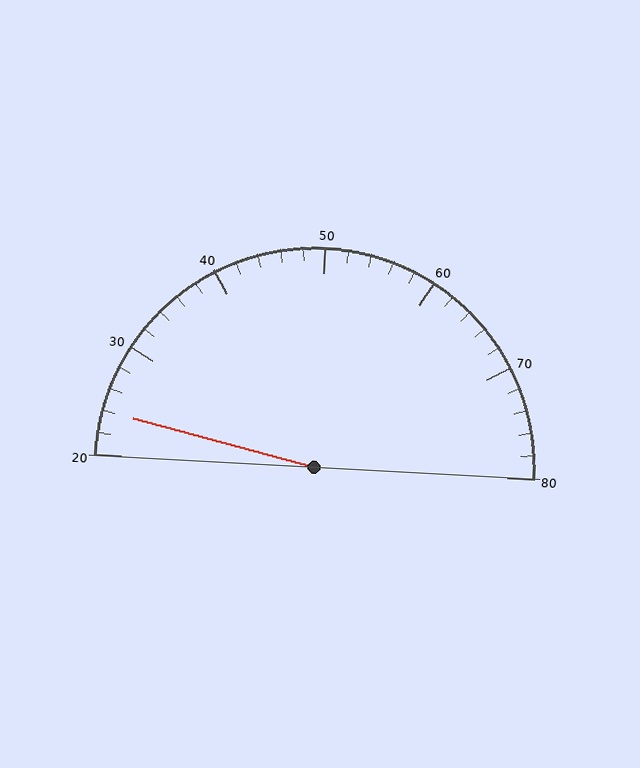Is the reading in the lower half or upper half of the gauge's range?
The reading is in the lower half of the range (20 to 80).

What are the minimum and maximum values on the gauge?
The gauge ranges from 20 to 80.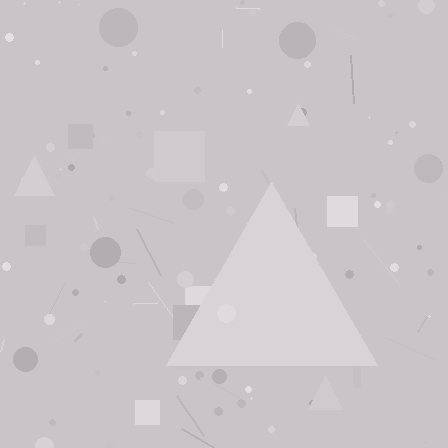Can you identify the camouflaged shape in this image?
The camouflaged shape is a triangle.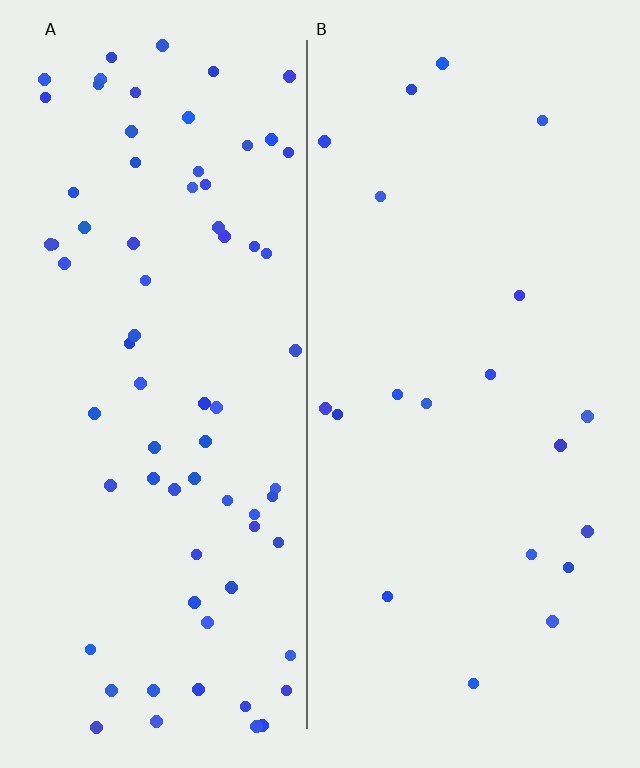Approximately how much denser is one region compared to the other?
Approximately 3.7× — region A over region B.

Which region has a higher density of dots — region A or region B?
A (the left).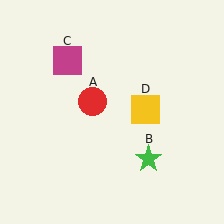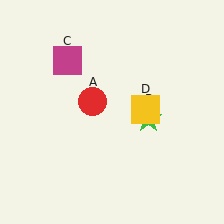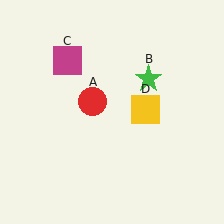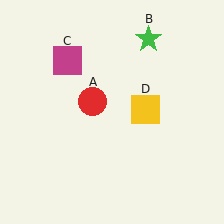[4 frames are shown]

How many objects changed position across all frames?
1 object changed position: green star (object B).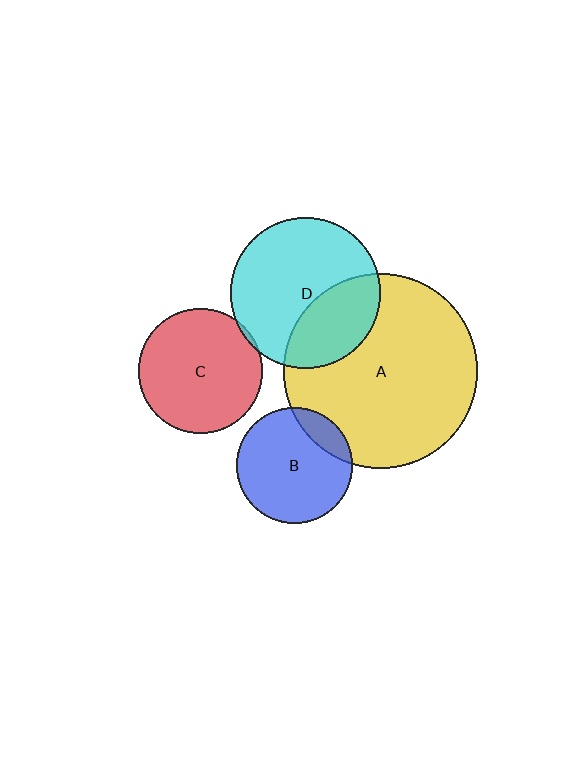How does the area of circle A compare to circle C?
Approximately 2.5 times.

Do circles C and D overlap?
Yes.